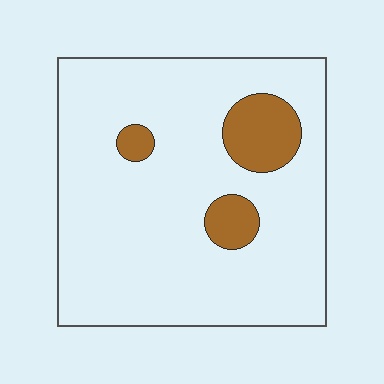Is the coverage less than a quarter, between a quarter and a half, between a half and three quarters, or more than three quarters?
Less than a quarter.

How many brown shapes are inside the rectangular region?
3.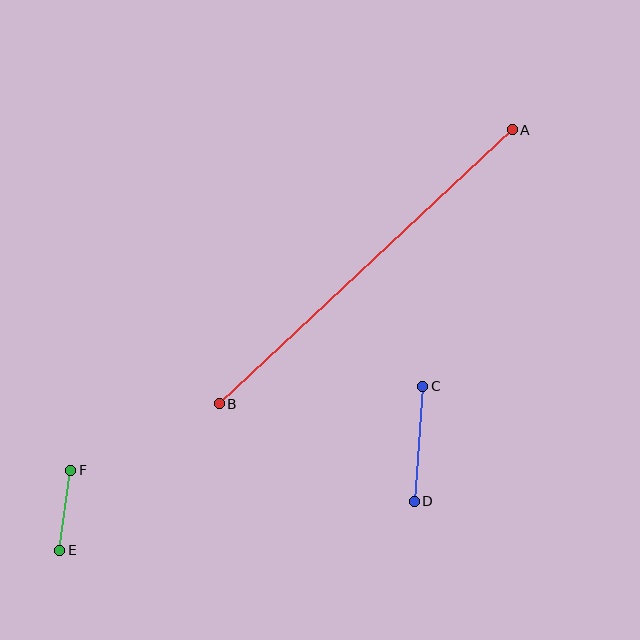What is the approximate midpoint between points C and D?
The midpoint is at approximately (418, 444) pixels.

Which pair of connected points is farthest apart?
Points A and B are farthest apart.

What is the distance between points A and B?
The distance is approximately 401 pixels.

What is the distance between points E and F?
The distance is approximately 81 pixels.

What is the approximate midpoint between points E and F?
The midpoint is at approximately (65, 510) pixels.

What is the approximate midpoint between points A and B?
The midpoint is at approximately (366, 267) pixels.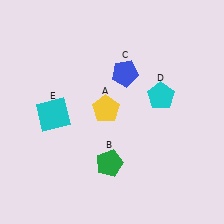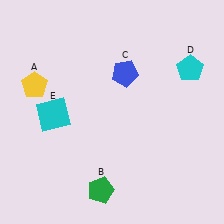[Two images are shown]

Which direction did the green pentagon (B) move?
The green pentagon (B) moved down.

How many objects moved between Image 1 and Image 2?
3 objects moved between the two images.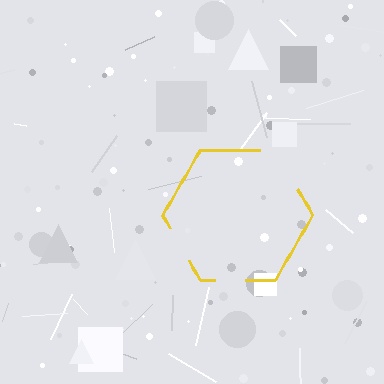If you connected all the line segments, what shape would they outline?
They would outline a hexagon.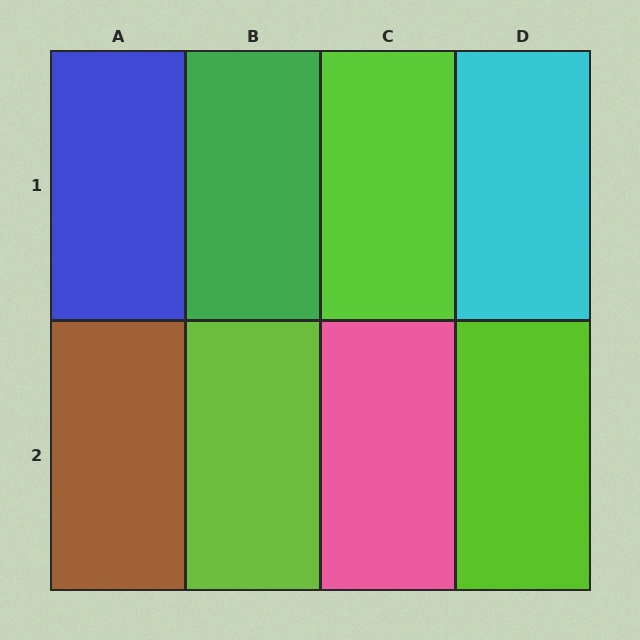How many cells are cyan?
1 cell is cyan.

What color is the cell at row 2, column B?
Lime.